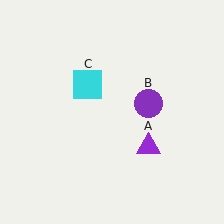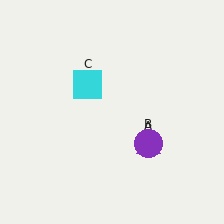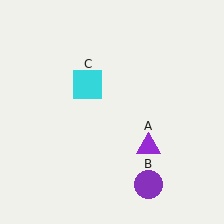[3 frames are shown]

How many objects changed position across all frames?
1 object changed position: purple circle (object B).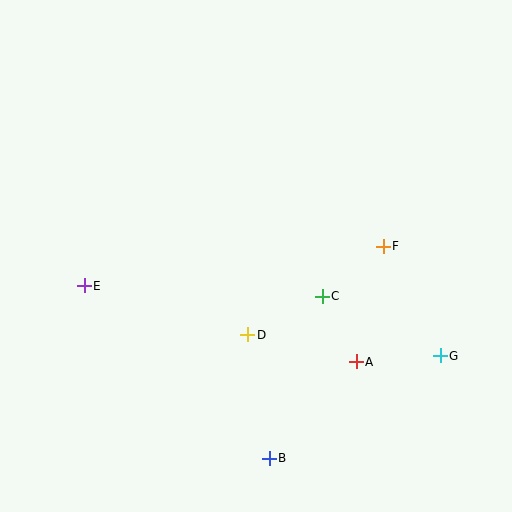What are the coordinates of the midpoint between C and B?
The midpoint between C and B is at (296, 377).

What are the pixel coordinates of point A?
Point A is at (356, 362).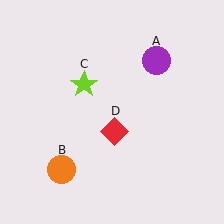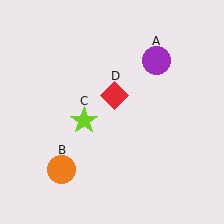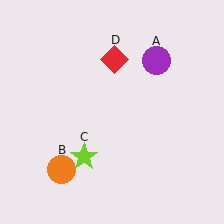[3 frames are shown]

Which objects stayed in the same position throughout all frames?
Purple circle (object A) and orange circle (object B) remained stationary.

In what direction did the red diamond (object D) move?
The red diamond (object D) moved up.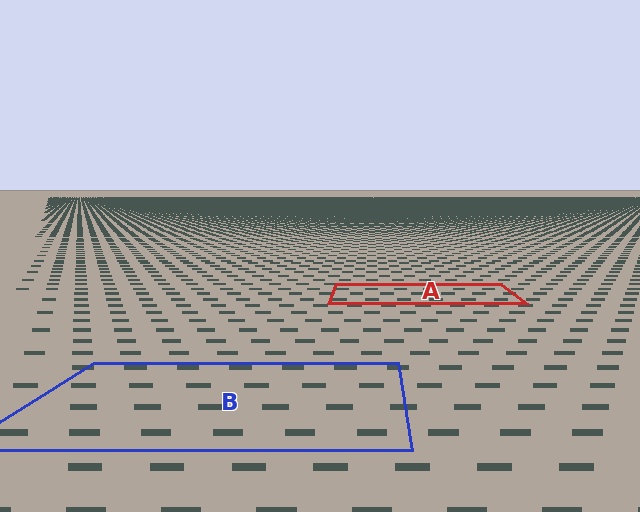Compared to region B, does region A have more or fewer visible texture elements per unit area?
Region A has more texture elements per unit area — they are packed more densely because it is farther away.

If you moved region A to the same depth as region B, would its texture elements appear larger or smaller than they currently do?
They would appear larger. At a closer depth, the same texture elements are projected at a bigger on-screen size.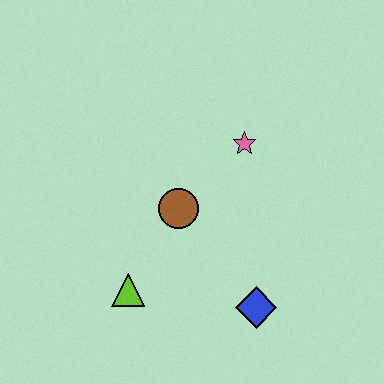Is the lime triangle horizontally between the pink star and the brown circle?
No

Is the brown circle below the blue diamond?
No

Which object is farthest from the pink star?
The lime triangle is farthest from the pink star.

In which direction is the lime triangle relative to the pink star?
The lime triangle is below the pink star.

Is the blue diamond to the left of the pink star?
No